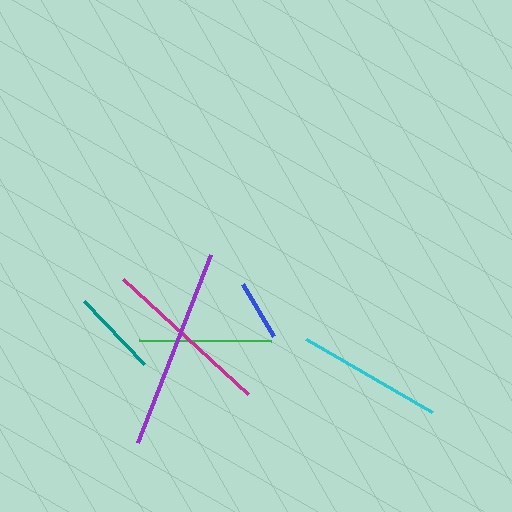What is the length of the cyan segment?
The cyan segment is approximately 146 pixels long.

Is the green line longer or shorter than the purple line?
The purple line is longer than the green line.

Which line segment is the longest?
The purple line is the longest at approximately 201 pixels.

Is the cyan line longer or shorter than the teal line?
The cyan line is longer than the teal line.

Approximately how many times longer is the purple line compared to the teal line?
The purple line is approximately 2.3 times the length of the teal line.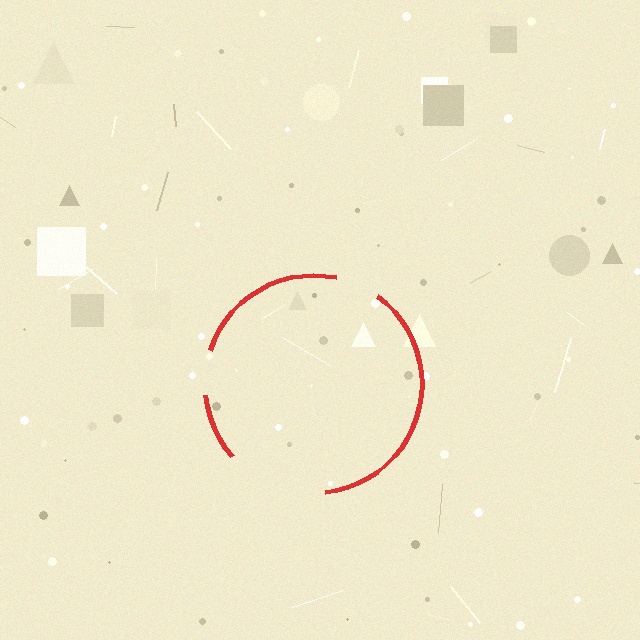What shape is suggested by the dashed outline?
The dashed outline suggests a circle.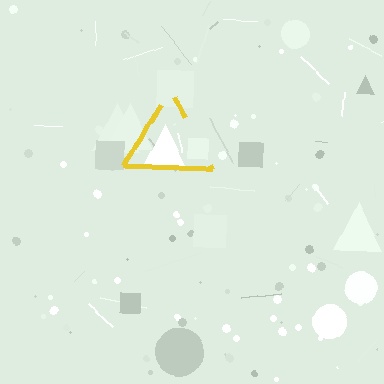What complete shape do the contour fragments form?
The contour fragments form a triangle.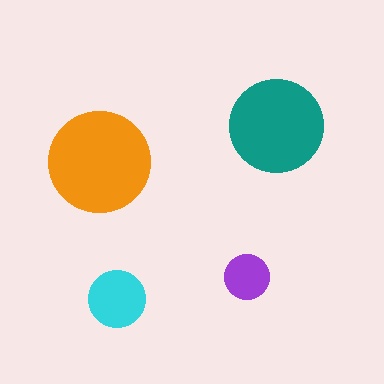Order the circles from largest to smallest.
the orange one, the teal one, the cyan one, the purple one.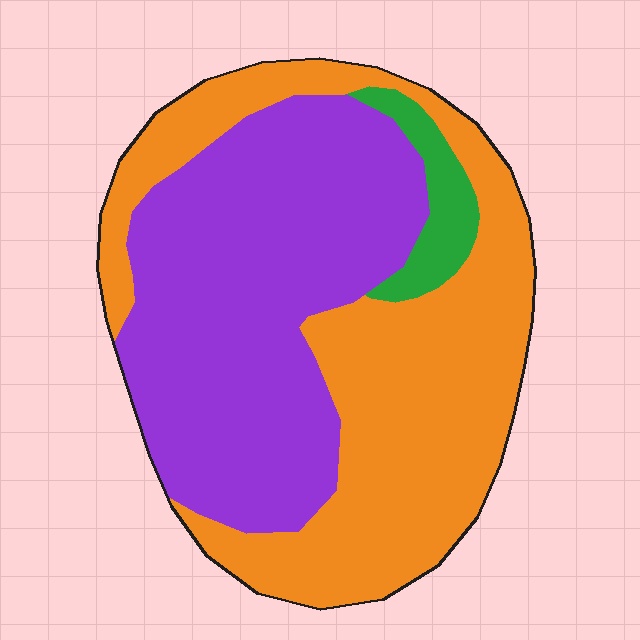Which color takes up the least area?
Green, at roughly 5%.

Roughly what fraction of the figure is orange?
Orange takes up between a third and a half of the figure.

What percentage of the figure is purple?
Purple covers about 50% of the figure.